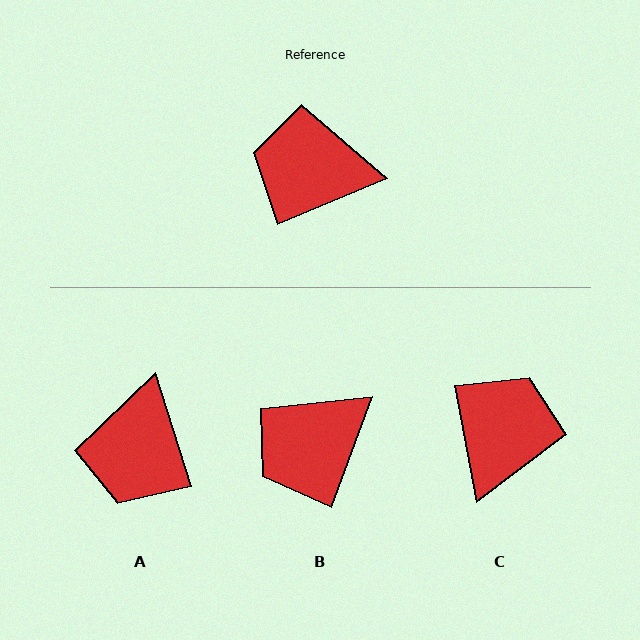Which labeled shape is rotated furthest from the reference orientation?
C, about 102 degrees away.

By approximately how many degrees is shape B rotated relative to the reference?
Approximately 47 degrees counter-clockwise.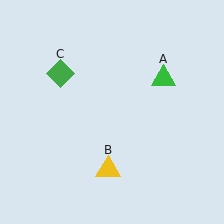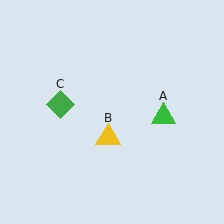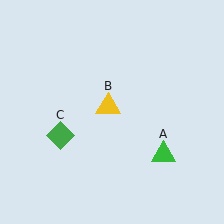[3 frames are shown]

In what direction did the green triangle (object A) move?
The green triangle (object A) moved down.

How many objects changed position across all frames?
3 objects changed position: green triangle (object A), yellow triangle (object B), green diamond (object C).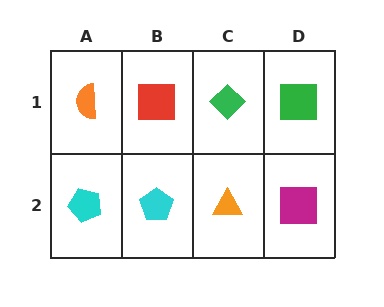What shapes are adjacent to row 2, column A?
An orange semicircle (row 1, column A), a cyan pentagon (row 2, column B).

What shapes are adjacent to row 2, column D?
A green square (row 1, column D), an orange triangle (row 2, column C).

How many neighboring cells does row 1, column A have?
2.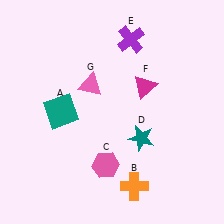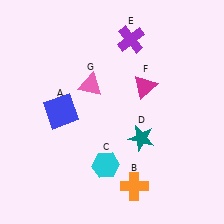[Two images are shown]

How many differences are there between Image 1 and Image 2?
There are 2 differences between the two images.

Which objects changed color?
A changed from teal to blue. C changed from pink to cyan.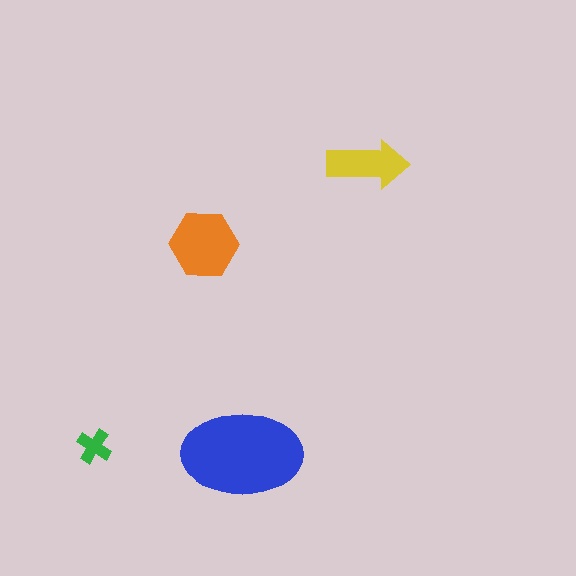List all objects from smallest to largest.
The green cross, the yellow arrow, the orange hexagon, the blue ellipse.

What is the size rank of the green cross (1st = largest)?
4th.